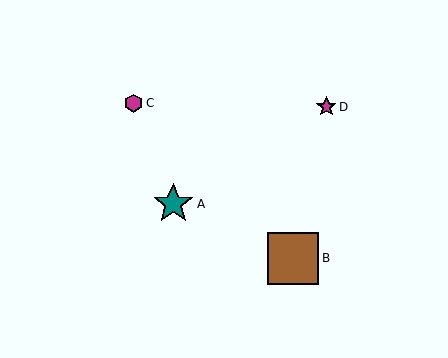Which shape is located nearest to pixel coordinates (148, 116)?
The magenta hexagon (labeled C) at (133, 103) is nearest to that location.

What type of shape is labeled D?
Shape D is a magenta star.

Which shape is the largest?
The brown square (labeled B) is the largest.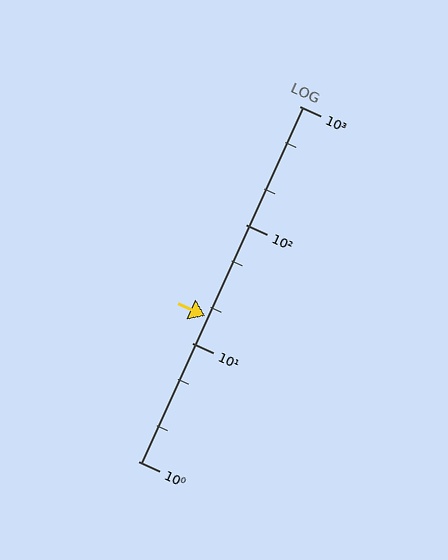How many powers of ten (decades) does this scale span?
The scale spans 3 decades, from 1 to 1000.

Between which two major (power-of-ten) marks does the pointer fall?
The pointer is between 10 and 100.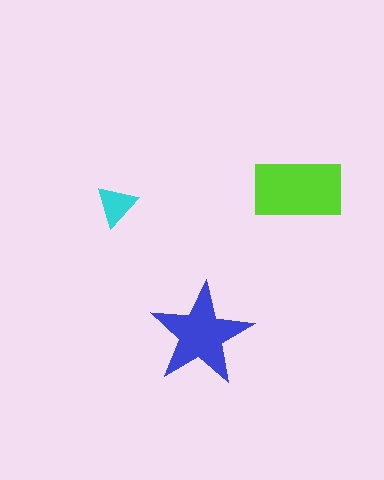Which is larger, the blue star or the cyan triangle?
The blue star.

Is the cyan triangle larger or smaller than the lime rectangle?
Smaller.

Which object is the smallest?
The cyan triangle.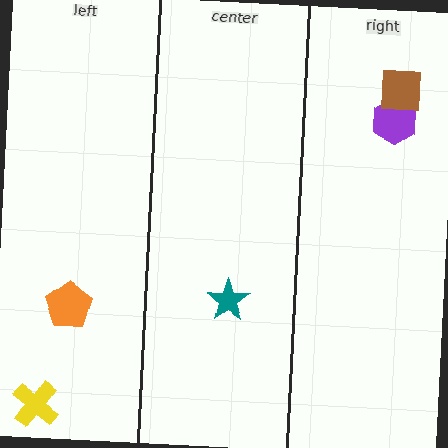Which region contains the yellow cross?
The left region.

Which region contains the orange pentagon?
The left region.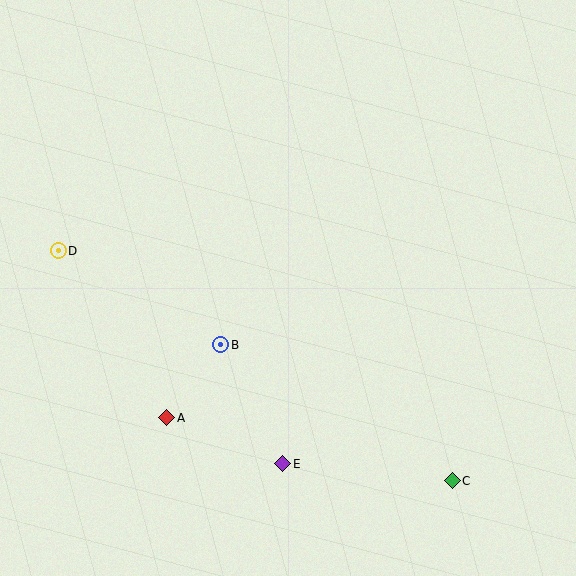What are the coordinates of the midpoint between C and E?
The midpoint between C and E is at (368, 472).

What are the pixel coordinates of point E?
Point E is at (283, 464).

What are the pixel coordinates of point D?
Point D is at (58, 251).